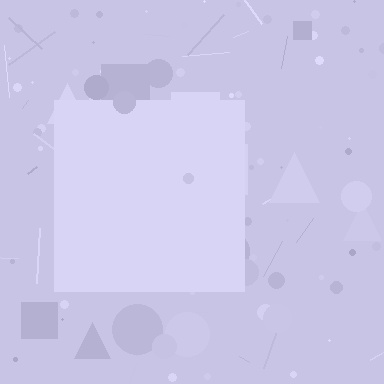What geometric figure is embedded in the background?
A square is embedded in the background.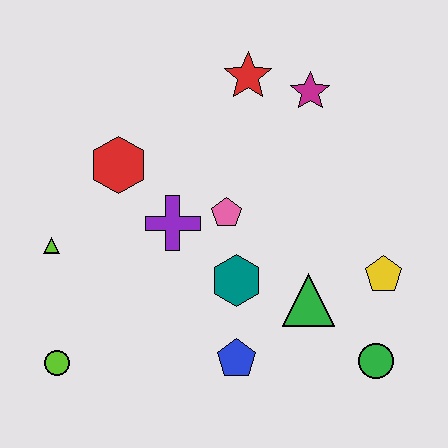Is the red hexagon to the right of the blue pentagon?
No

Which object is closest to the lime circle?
The lime triangle is closest to the lime circle.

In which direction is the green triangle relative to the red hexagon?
The green triangle is to the right of the red hexagon.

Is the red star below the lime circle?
No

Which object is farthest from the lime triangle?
The green circle is farthest from the lime triangle.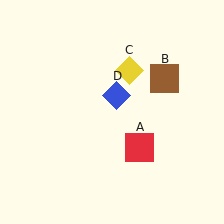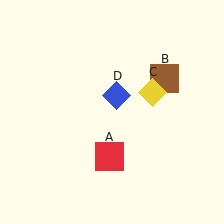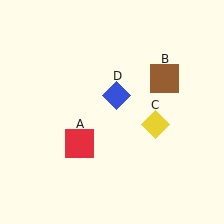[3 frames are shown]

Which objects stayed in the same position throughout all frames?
Brown square (object B) and blue diamond (object D) remained stationary.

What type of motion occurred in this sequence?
The red square (object A), yellow diamond (object C) rotated clockwise around the center of the scene.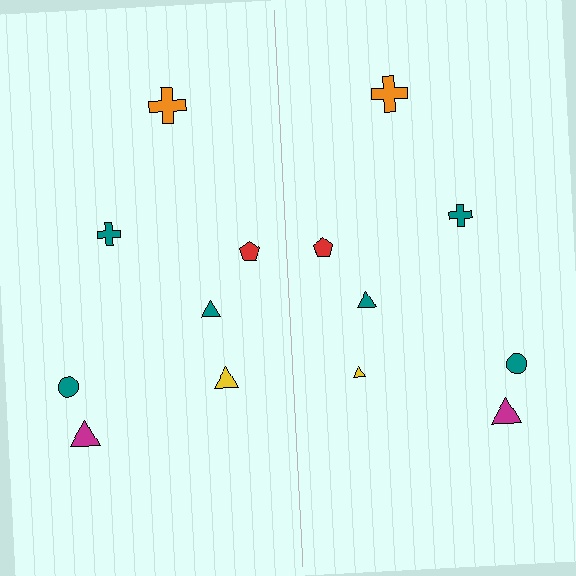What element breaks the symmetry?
The yellow triangle on the right side has a different size than its mirror counterpart.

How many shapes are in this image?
There are 14 shapes in this image.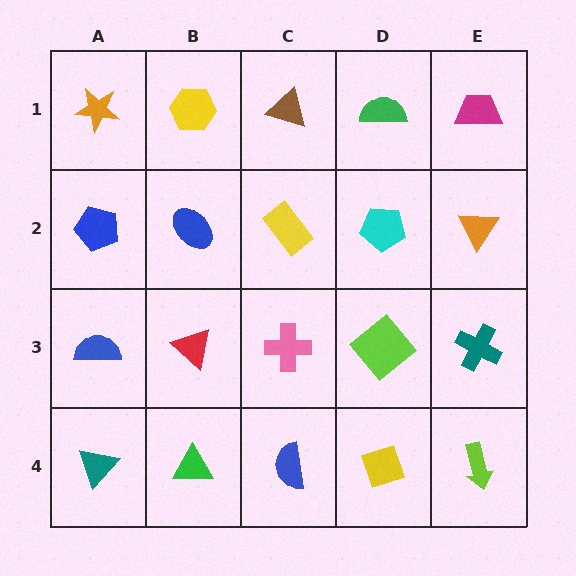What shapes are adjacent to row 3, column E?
An orange triangle (row 2, column E), a lime arrow (row 4, column E), a lime diamond (row 3, column D).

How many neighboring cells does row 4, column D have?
3.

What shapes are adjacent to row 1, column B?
A blue ellipse (row 2, column B), an orange star (row 1, column A), a brown triangle (row 1, column C).